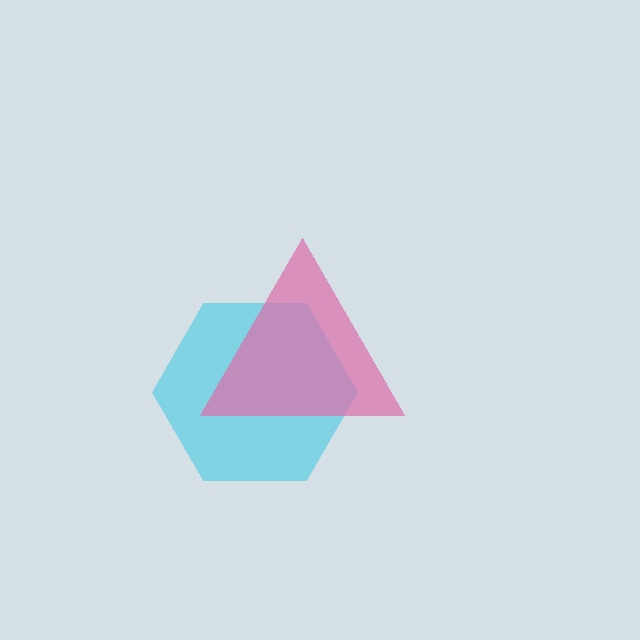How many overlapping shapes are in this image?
There are 2 overlapping shapes in the image.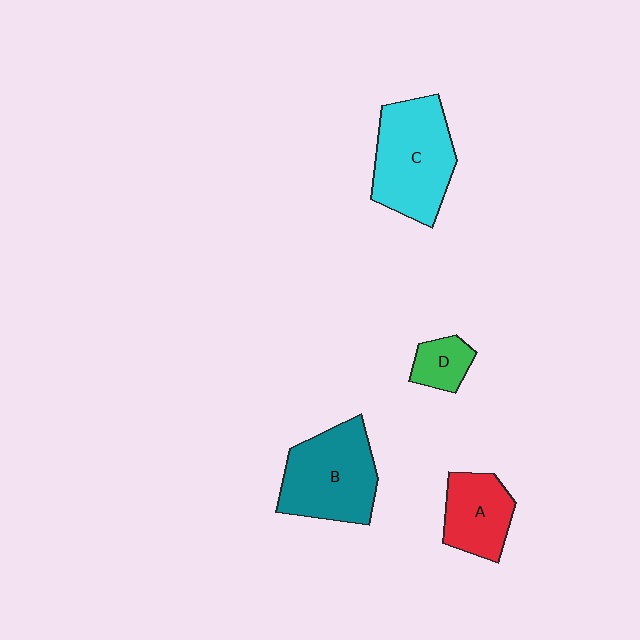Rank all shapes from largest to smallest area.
From largest to smallest: C (cyan), B (teal), A (red), D (green).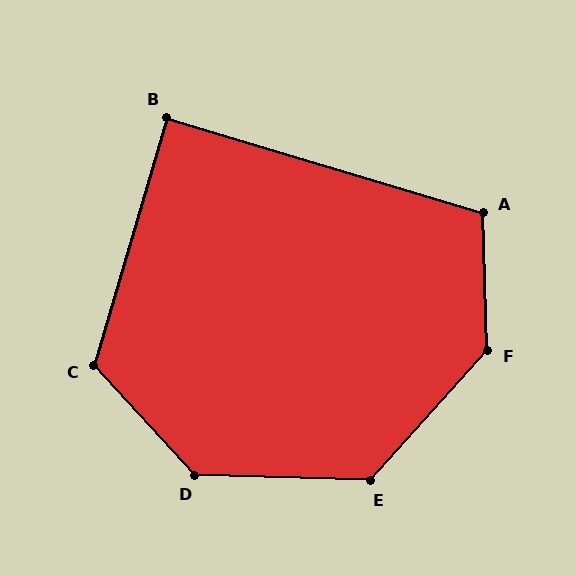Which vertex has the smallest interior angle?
B, at approximately 90 degrees.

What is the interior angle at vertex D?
Approximately 134 degrees (obtuse).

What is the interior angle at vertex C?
Approximately 121 degrees (obtuse).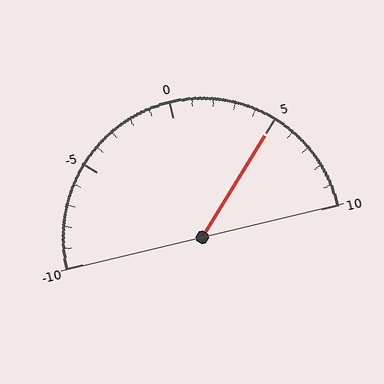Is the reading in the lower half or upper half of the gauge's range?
The reading is in the upper half of the range (-10 to 10).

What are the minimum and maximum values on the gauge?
The gauge ranges from -10 to 10.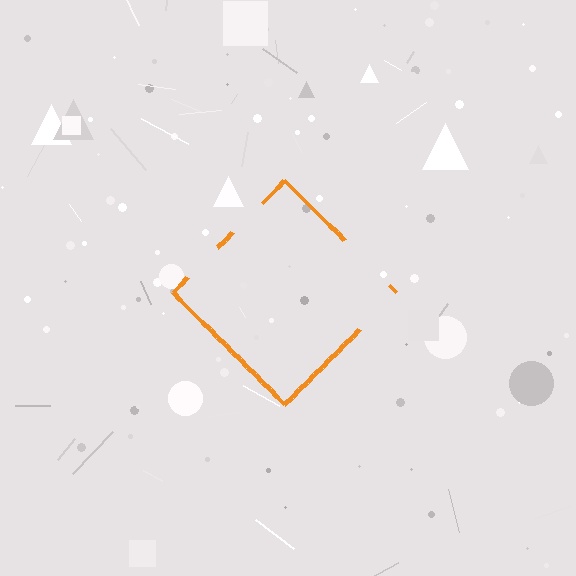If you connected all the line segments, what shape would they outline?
They would outline a diamond.